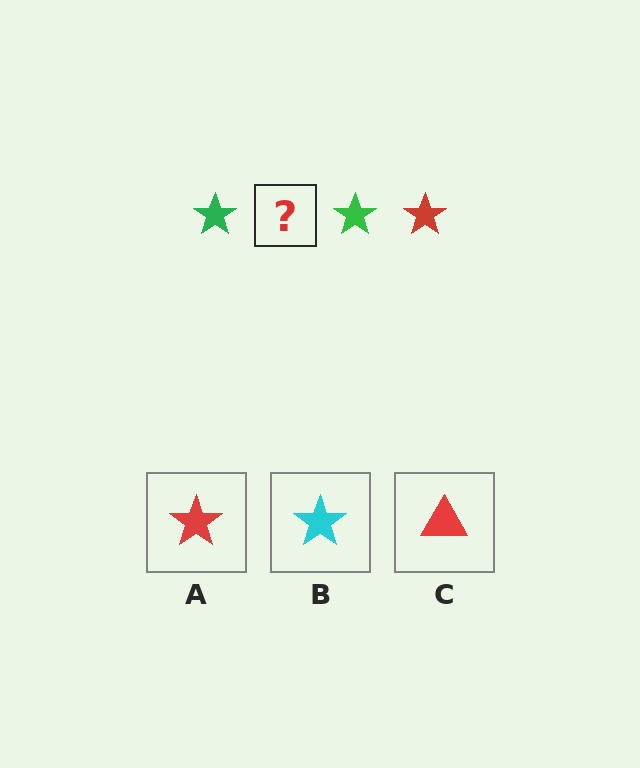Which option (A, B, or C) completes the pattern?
A.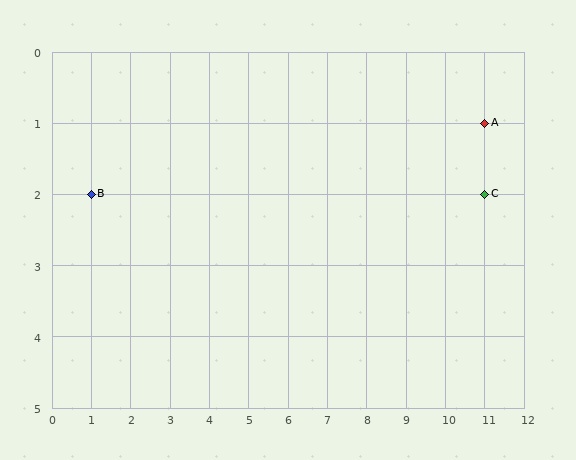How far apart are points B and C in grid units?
Points B and C are 10 columns apart.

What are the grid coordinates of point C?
Point C is at grid coordinates (11, 2).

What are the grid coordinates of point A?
Point A is at grid coordinates (11, 1).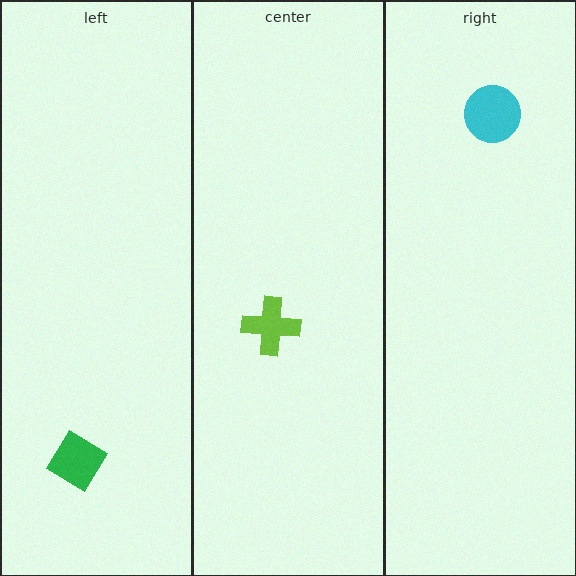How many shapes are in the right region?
1.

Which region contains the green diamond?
The left region.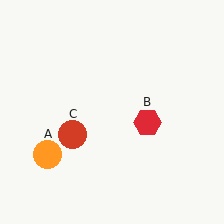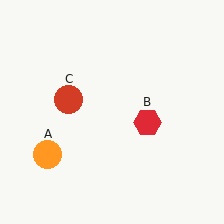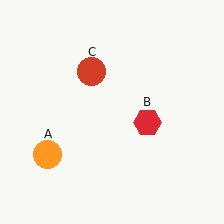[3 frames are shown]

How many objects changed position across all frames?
1 object changed position: red circle (object C).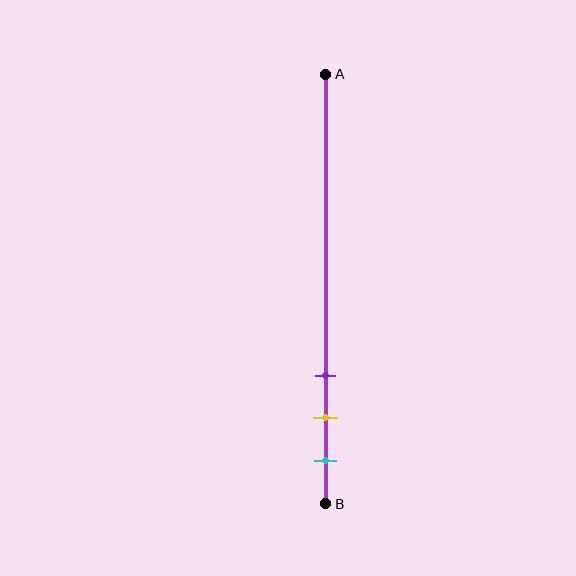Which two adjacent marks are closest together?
The yellow and cyan marks are the closest adjacent pair.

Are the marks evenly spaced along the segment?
Yes, the marks are approximately evenly spaced.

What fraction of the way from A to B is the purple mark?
The purple mark is approximately 70% (0.7) of the way from A to B.